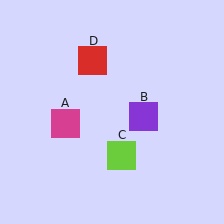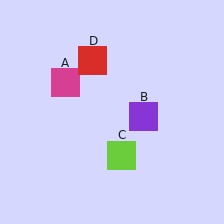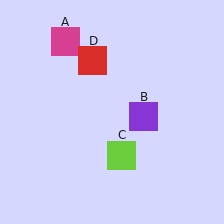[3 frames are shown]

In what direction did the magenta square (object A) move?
The magenta square (object A) moved up.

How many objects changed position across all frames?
1 object changed position: magenta square (object A).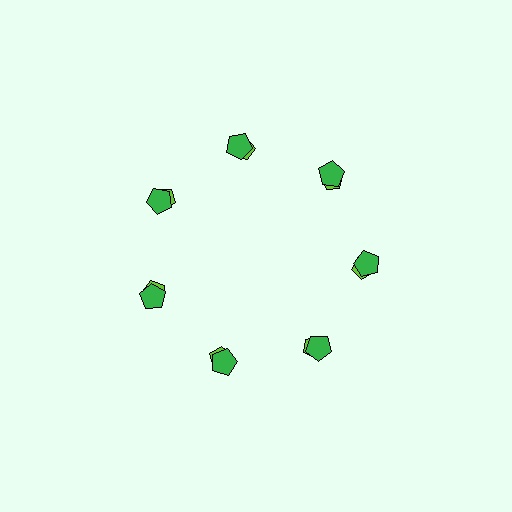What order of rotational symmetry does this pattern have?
This pattern has 7-fold rotational symmetry.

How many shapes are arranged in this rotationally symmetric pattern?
There are 14 shapes, arranged in 7 groups of 2.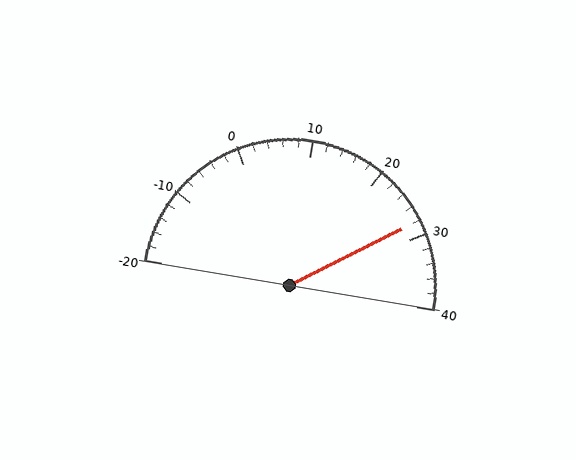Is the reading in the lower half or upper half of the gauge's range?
The reading is in the upper half of the range (-20 to 40).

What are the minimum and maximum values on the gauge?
The gauge ranges from -20 to 40.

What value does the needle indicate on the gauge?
The needle indicates approximately 28.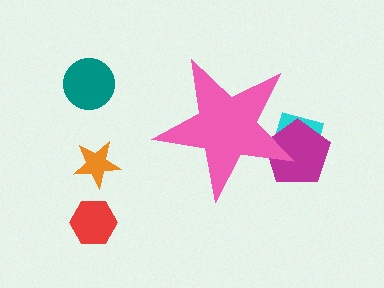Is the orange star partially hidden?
No, the orange star is fully visible.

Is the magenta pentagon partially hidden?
Yes, the magenta pentagon is partially hidden behind the pink star.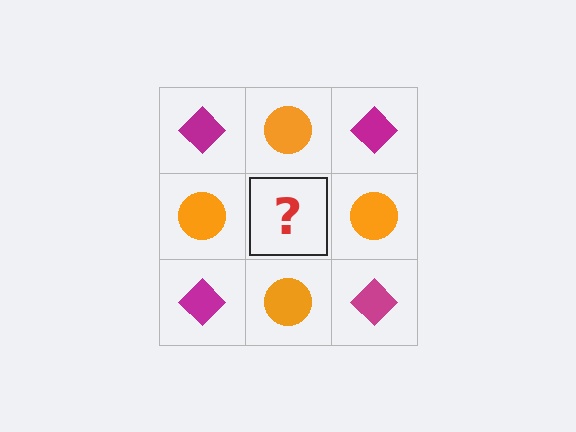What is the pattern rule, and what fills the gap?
The rule is that it alternates magenta diamond and orange circle in a checkerboard pattern. The gap should be filled with a magenta diamond.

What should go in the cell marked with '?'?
The missing cell should contain a magenta diamond.